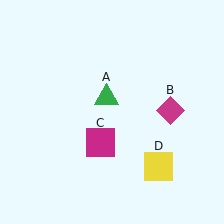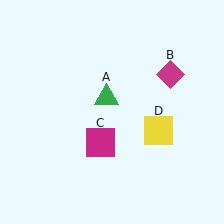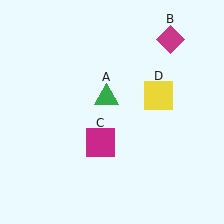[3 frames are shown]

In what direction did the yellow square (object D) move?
The yellow square (object D) moved up.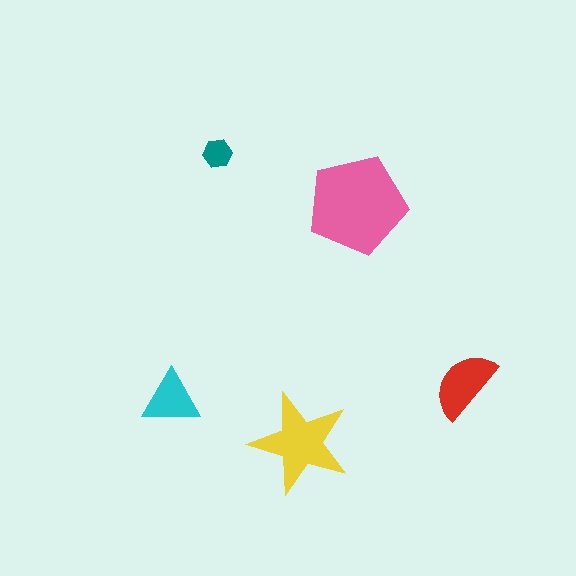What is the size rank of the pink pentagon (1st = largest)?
1st.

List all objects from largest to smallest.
The pink pentagon, the yellow star, the red semicircle, the cyan triangle, the teal hexagon.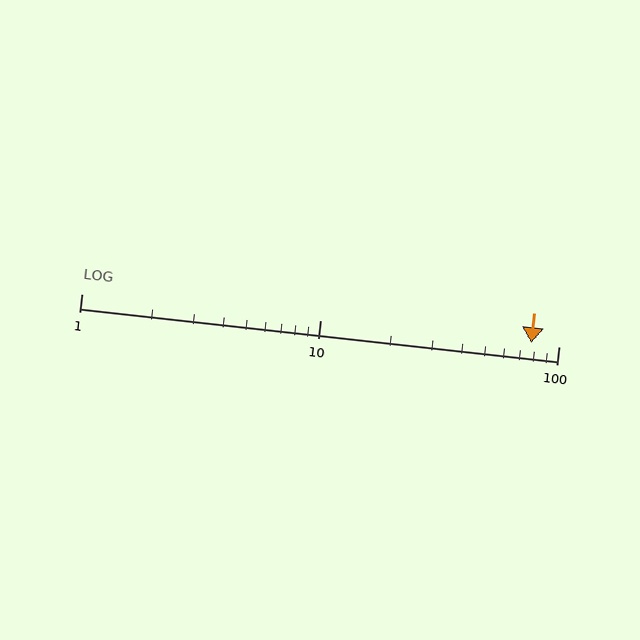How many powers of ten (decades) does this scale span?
The scale spans 2 decades, from 1 to 100.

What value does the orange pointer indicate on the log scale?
The pointer indicates approximately 77.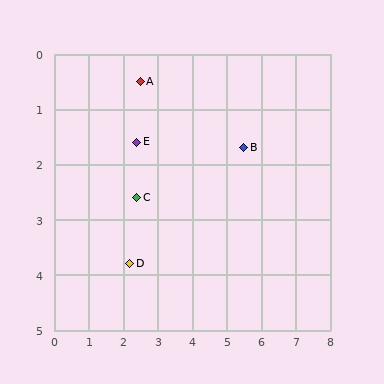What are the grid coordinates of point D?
Point D is at approximately (2.2, 3.8).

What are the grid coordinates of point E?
Point E is at approximately (2.4, 1.6).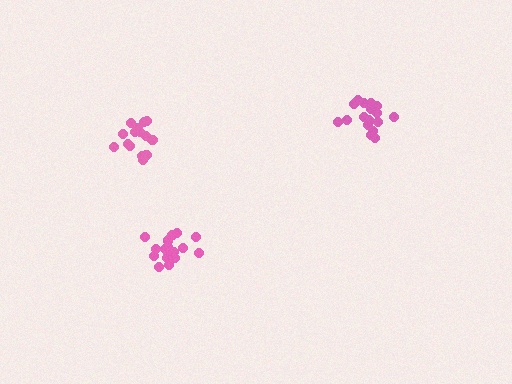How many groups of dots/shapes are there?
There are 3 groups.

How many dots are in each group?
Group 1: 15 dots, Group 2: 18 dots, Group 3: 18 dots (51 total).